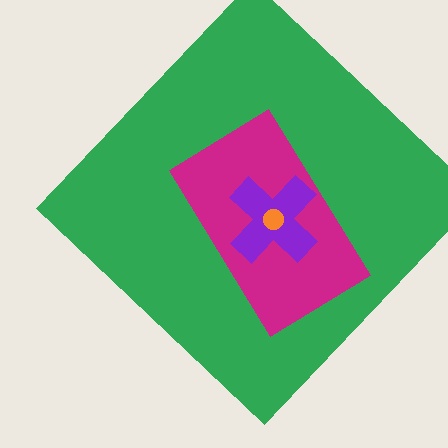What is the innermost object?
The orange circle.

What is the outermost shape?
The green diamond.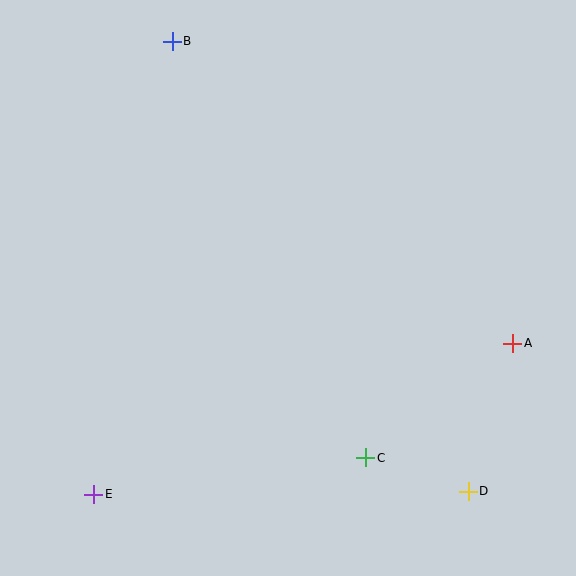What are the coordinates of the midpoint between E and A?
The midpoint between E and A is at (303, 419).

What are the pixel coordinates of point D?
Point D is at (468, 491).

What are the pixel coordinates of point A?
Point A is at (513, 343).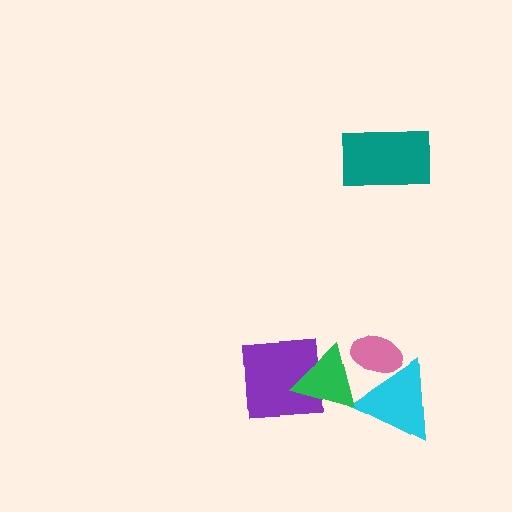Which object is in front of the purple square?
The green triangle is in front of the purple square.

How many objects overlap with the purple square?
1 object overlaps with the purple square.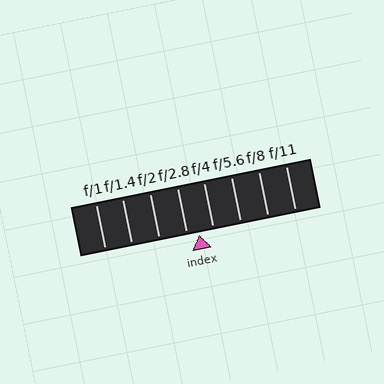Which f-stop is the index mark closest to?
The index mark is closest to f/2.8.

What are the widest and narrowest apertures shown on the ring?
The widest aperture shown is f/1 and the narrowest is f/11.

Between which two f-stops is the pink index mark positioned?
The index mark is between f/2.8 and f/4.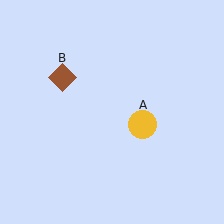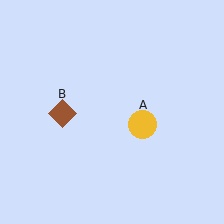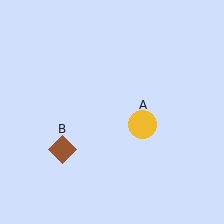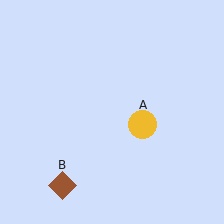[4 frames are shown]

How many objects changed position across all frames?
1 object changed position: brown diamond (object B).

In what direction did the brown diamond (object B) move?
The brown diamond (object B) moved down.